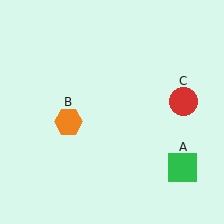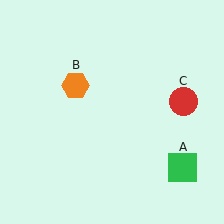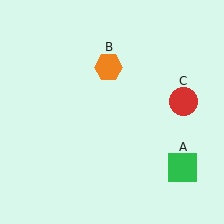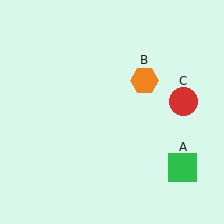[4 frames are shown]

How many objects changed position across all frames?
1 object changed position: orange hexagon (object B).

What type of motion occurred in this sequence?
The orange hexagon (object B) rotated clockwise around the center of the scene.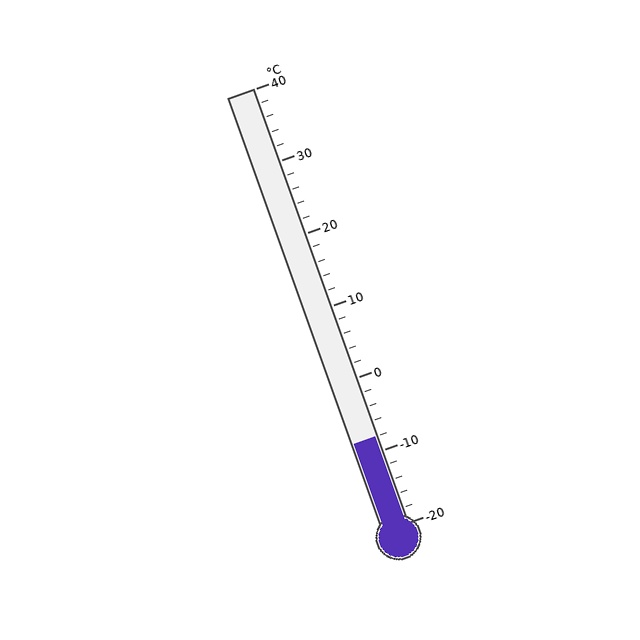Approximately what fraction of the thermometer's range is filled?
The thermometer is filled to approximately 20% of its range.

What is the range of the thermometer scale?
The thermometer scale ranges from -20°C to 40°C.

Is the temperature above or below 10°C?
The temperature is below 10°C.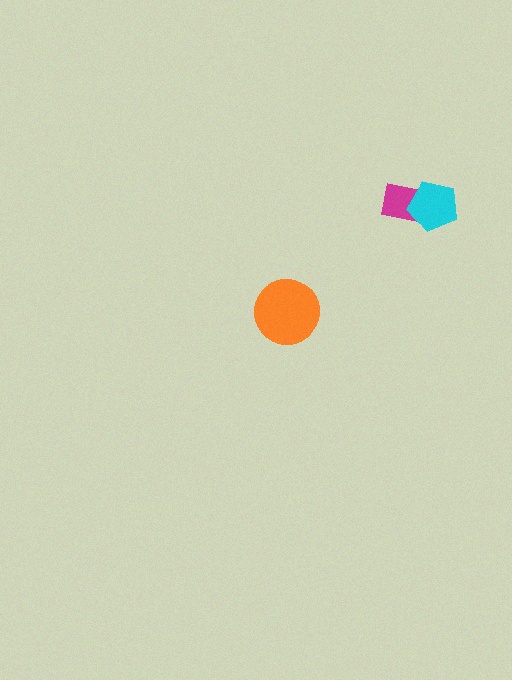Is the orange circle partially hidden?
No, no other shape covers it.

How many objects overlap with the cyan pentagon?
1 object overlaps with the cyan pentagon.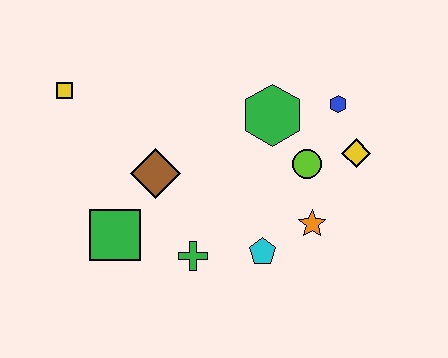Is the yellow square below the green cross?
No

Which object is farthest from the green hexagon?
The yellow square is farthest from the green hexagon.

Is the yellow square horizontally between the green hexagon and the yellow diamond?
No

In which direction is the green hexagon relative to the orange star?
The green hexagon is above the orange star.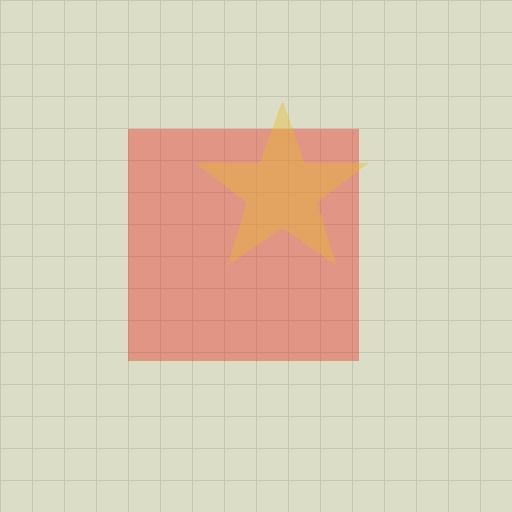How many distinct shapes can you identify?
There are 2 distinct shapes: a red square, a yellow star.